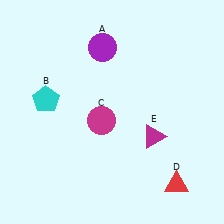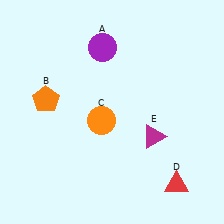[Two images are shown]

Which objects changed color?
B changed from cyan to orange. C changed from magenta to orange.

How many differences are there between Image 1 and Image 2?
There are 2 differences between the two images.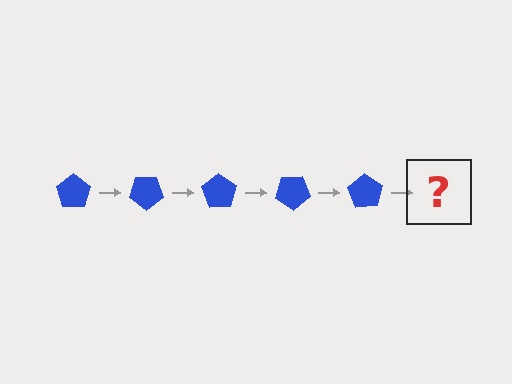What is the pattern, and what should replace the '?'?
The pattern is that the pentagon rotates 35 degrees each step. The '?' should be a blue pentagon rotated 175 degrees.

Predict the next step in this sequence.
The next step is a blue pentagon rotated 175 degrees.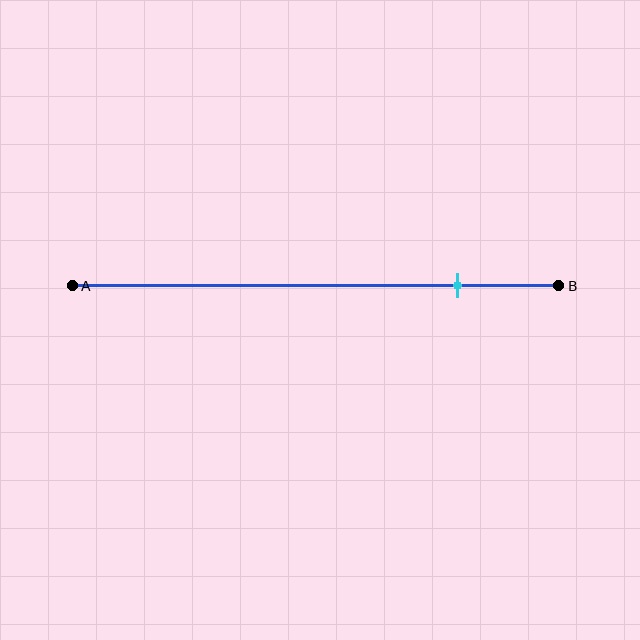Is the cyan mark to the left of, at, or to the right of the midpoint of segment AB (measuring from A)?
The cyan mark is to the right of the midpoint of segment AB.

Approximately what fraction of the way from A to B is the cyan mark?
The cyan mark is approximately 80% of the way from A to B.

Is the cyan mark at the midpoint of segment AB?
No, the mark is at about 80% from A, not at the 50% midpoint.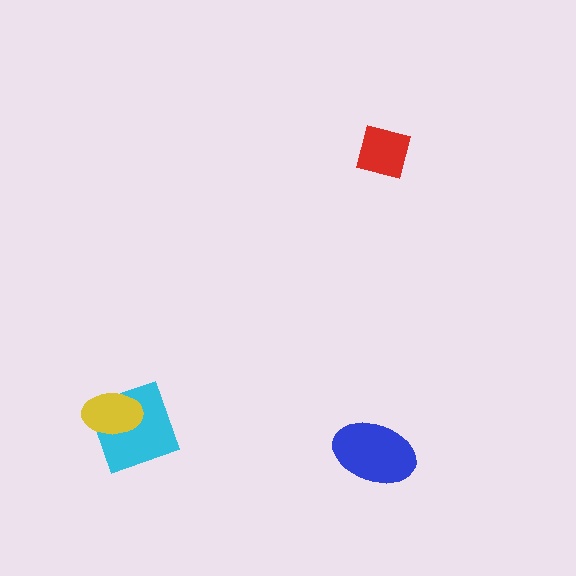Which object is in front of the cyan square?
The yellow ellipse is in front of the cyan square.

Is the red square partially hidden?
No, no other shape covers it.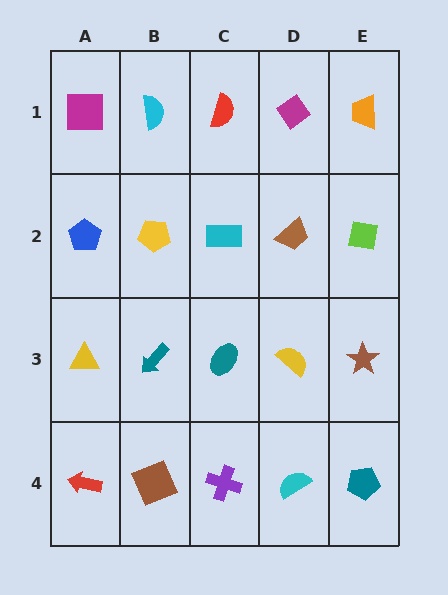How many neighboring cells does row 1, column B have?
3.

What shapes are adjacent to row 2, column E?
An orange trapezoid (row 1, column E), a brown star (row 3, column E), a brown trapezoid (row 2, column D).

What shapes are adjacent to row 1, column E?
A lime square (row 2, column E), a magenta diamond (row 1, column D).